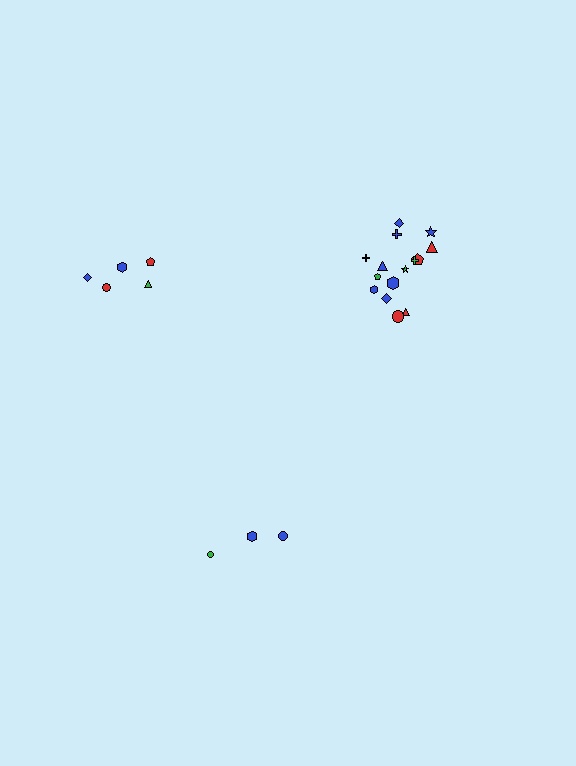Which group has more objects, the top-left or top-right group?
The top-right group.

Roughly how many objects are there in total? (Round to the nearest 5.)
Roughly 25 objects in total.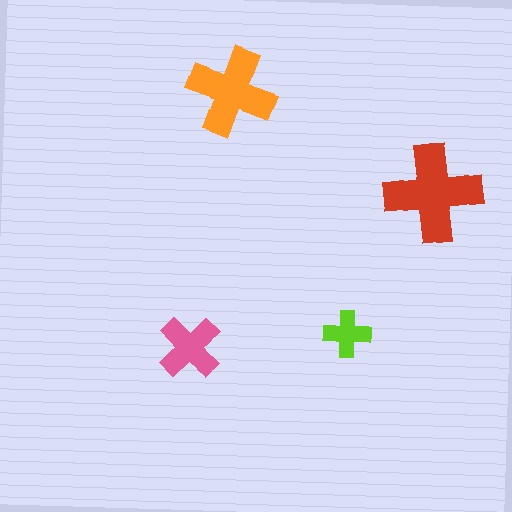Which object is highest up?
The orange cross is topmost.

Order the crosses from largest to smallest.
the red one, the orange one, the pink one, the lime one.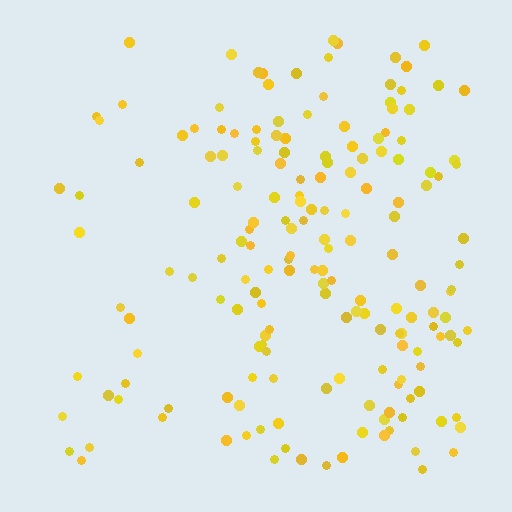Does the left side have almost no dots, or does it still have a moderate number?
Still a moderate number, just noticeably fewer than the right.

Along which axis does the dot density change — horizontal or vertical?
Horizontal.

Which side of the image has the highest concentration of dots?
The right.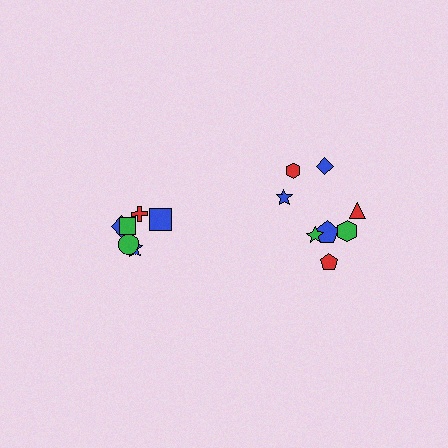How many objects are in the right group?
There are 8 objects.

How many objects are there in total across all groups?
There are 14 objects.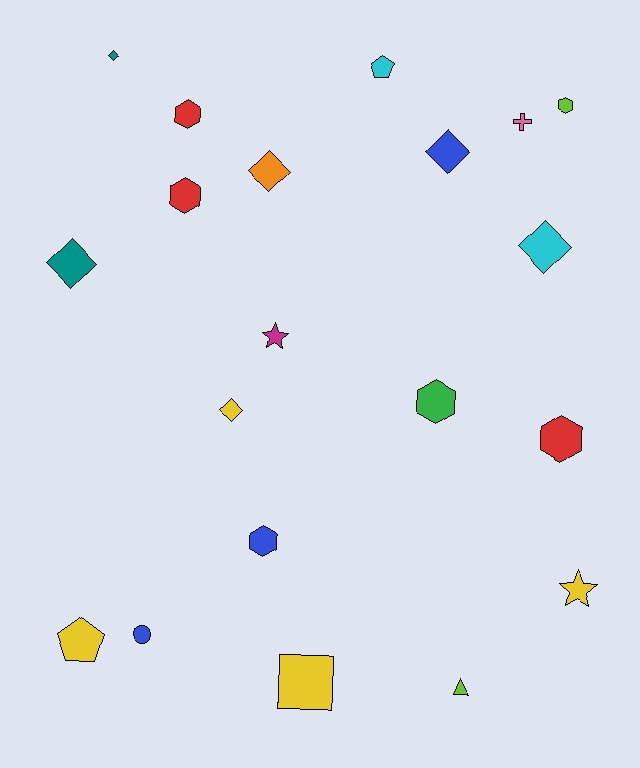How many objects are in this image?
There are 20 objects.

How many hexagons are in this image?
There are 6 hexagons.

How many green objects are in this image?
There is 1 green object.